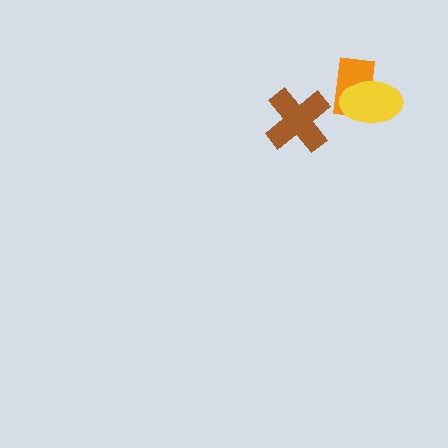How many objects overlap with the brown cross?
0 objects overlap with the brown cross.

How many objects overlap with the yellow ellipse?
1 object overlaps with the yellow ellipse.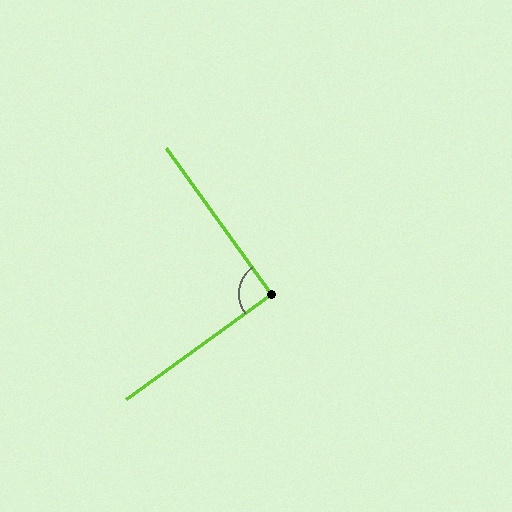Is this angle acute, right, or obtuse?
It is approximately a right angle.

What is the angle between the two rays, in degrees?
Approximately 90 degrees.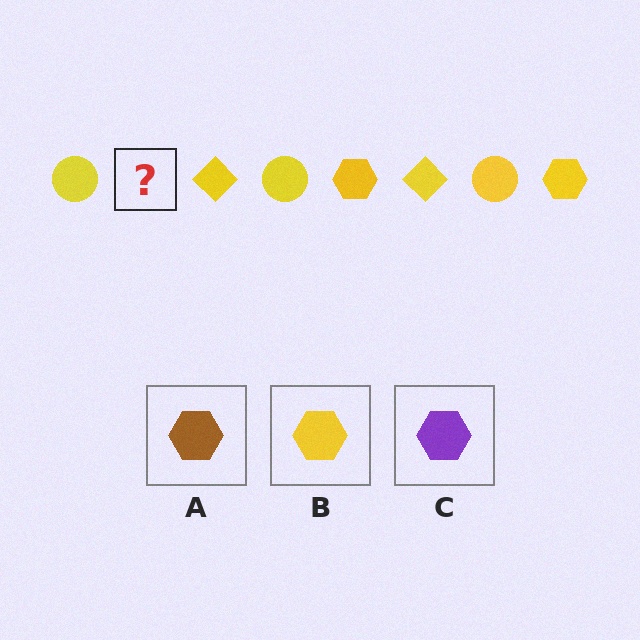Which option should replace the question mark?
Option B.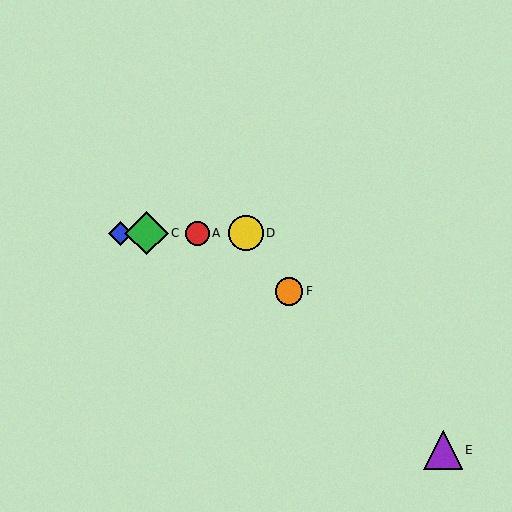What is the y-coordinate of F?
Object F is at y≈291.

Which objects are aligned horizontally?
Objects A, B, C, D are aligned horizontally.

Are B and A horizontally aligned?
Yes, both are at y≈233.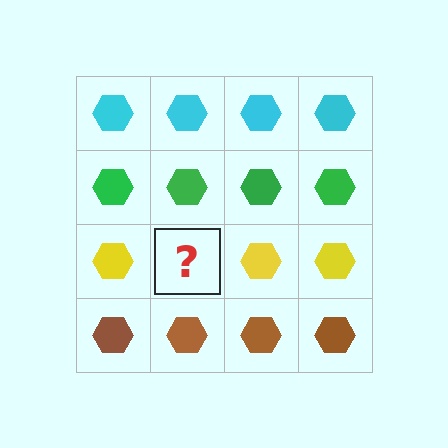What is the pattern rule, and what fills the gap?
The rule is that each row has a consistent color. The gap should be filled with a yellow hexagon.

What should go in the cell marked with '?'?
The missing cell should contain a yellow hexagon.